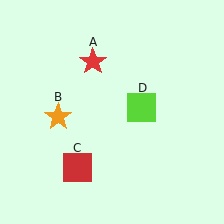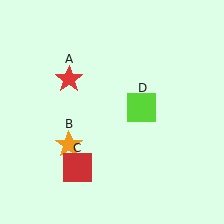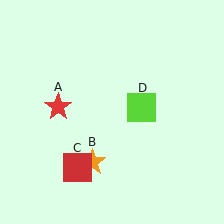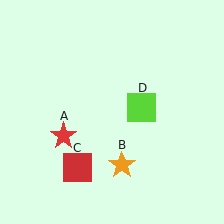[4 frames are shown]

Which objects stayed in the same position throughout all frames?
Red square (object C) and lime square (object D) remained stationary.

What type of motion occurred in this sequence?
The red star (object A), orange star (object B) rotated counterclockwise around the center of the scene.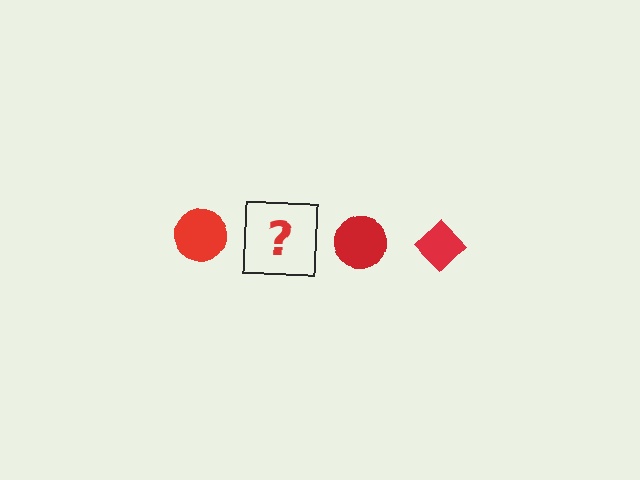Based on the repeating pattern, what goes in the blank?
The blank should be a red diamond.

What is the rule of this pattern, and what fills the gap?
The rule is that the pattern cycles through circle, diamond shapes in red. The gap should be filled with a red diamond.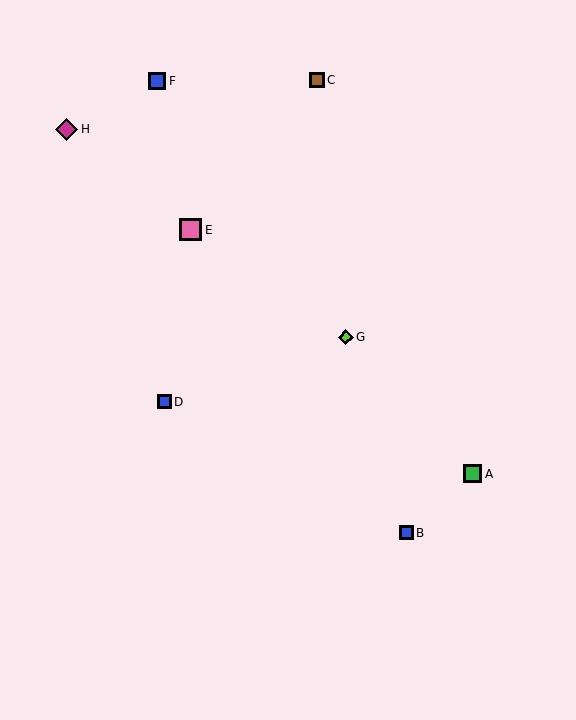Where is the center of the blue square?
The center of the blue square is at (164, 402).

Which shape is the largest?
The magenta diamond (labeled H) is the largest.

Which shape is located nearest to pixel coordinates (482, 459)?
The green square (labeled A) at (473, 474) is nearest to that location.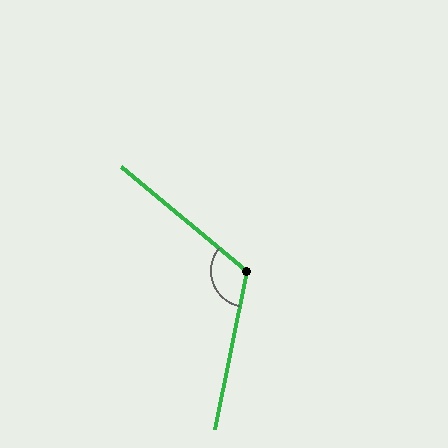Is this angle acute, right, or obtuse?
It is obtuse.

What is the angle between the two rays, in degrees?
Approximately 118 degrees.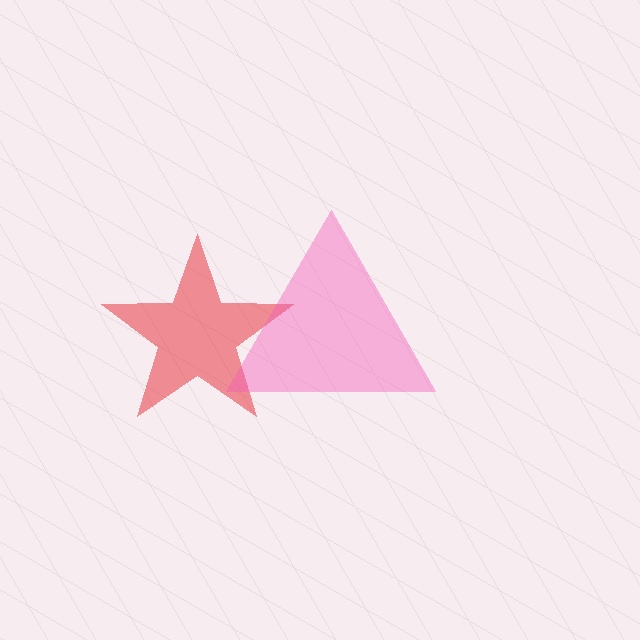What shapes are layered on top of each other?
The layered shapes are: a red star, a pink triangle.